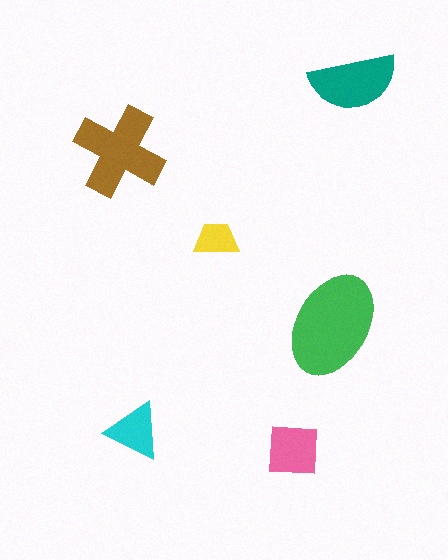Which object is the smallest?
The yellow trapezoid.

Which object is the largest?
The green ellipse.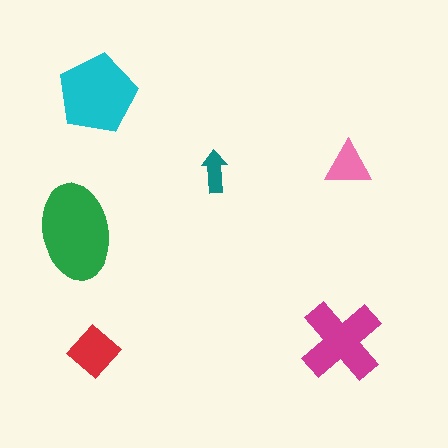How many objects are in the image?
There are 6 objects in the image.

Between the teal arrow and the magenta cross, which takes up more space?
The magenta cross.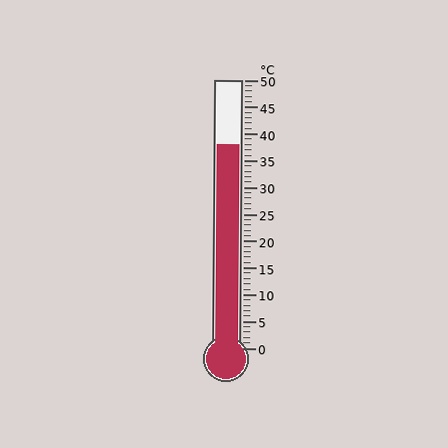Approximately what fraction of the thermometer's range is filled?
The thermometer is filled to approximately 75% of its range.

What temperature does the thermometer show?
The thermometer shows approximately 38°C.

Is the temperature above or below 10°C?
The temperature is above 10°C.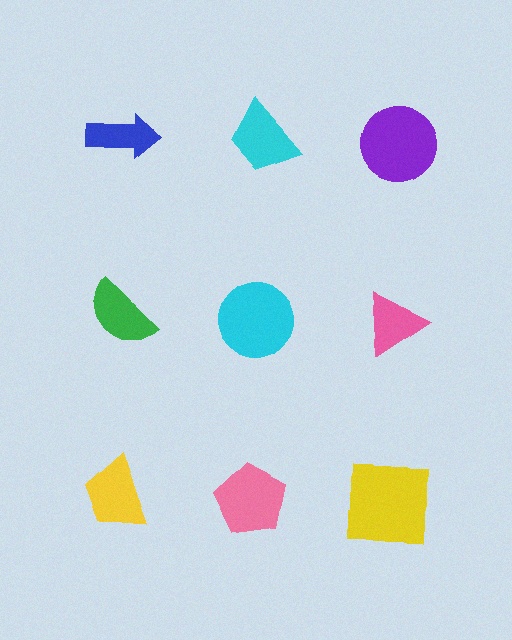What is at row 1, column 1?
A blue arrow.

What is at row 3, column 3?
A yellow square.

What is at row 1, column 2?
A cyan trapezoid.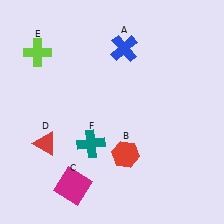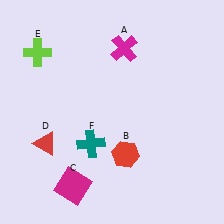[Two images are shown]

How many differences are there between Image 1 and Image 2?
There is 1 difference between the two images.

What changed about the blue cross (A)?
In Image 1, A is blue. In Image 2, it changed to magenta.